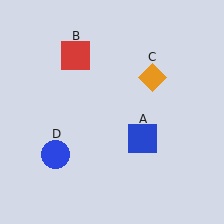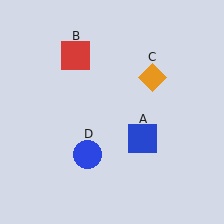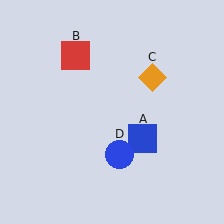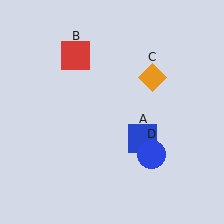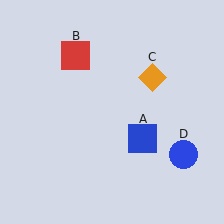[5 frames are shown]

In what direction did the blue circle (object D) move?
The blue circle (object D) moved right.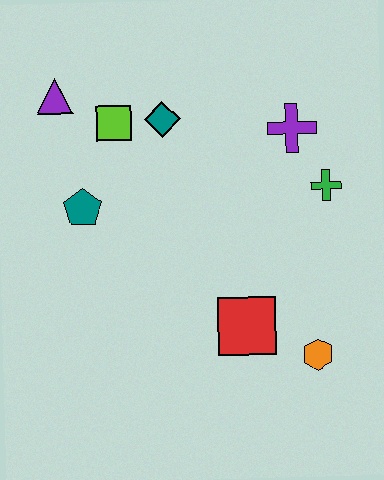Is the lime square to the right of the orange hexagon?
No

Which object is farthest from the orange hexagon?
The purple triangle is farthest from the orange hexagon.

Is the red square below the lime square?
Yes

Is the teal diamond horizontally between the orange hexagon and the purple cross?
No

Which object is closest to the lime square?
The teal diamond is closest to the lime square.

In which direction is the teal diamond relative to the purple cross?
The teal diamond is to the left of the purple cross.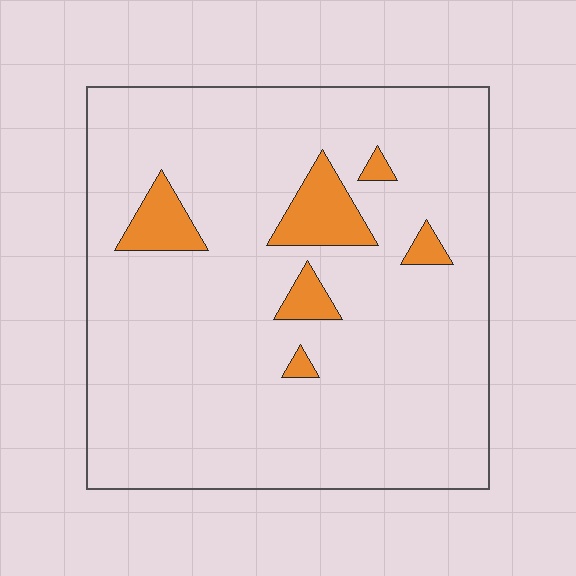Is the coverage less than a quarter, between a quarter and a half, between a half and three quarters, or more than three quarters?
Less than a quarter.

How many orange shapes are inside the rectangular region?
6.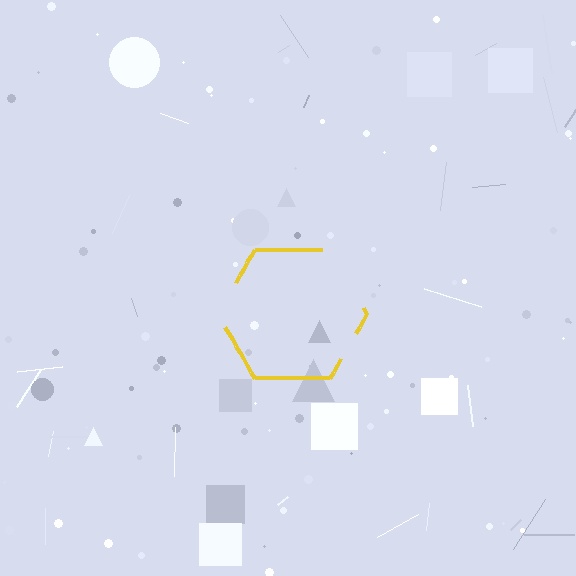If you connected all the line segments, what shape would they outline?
They would outline a hexagon.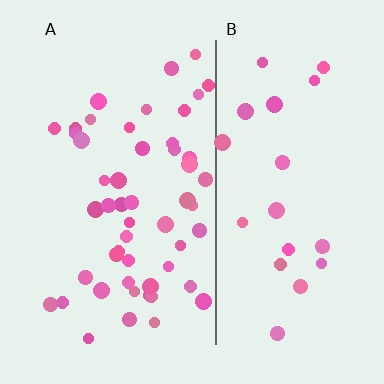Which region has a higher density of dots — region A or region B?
A (the left).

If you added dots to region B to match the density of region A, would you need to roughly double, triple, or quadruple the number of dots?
Approximately double.